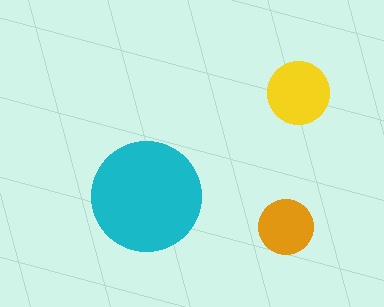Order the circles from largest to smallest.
the cyan one, the yellow one, the orange one.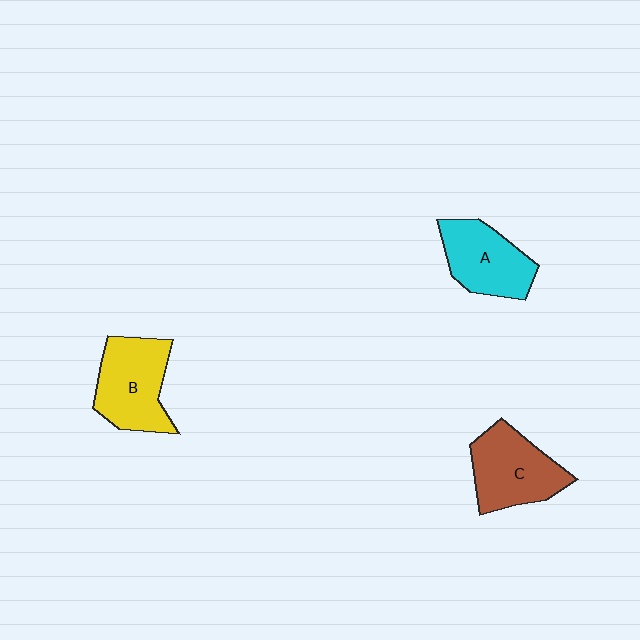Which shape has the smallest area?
Shape A (cyan).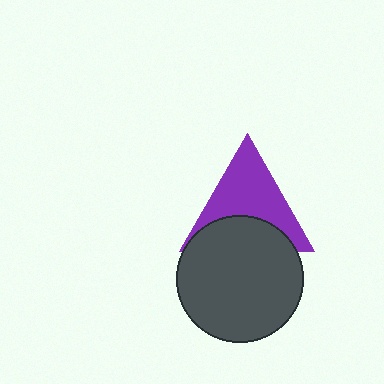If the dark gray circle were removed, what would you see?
You would see the complete purple triangle.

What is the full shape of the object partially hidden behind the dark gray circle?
The partially hidden object is a purple triangle.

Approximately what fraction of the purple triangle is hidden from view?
Roughly 37% of the purple triangle is hidden behind the dark gray circle.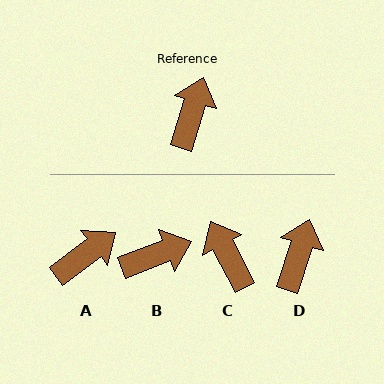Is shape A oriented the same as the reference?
No, it is off by about 35 degrees.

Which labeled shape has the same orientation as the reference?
D.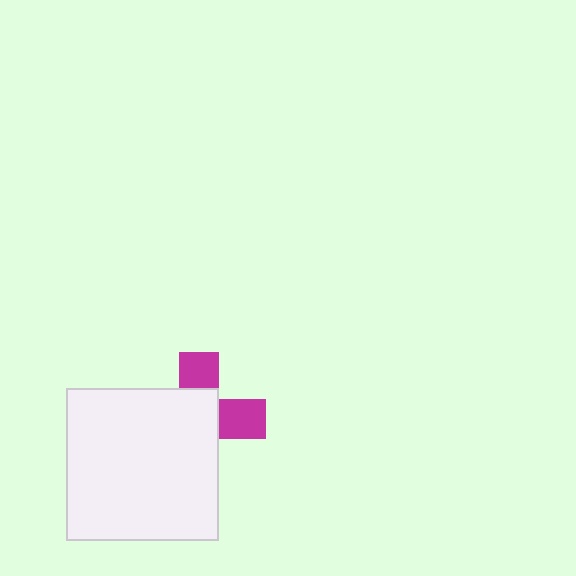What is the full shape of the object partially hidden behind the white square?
The partially hidden object is a magenta cross.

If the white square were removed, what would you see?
You would see the complete magenta cross.